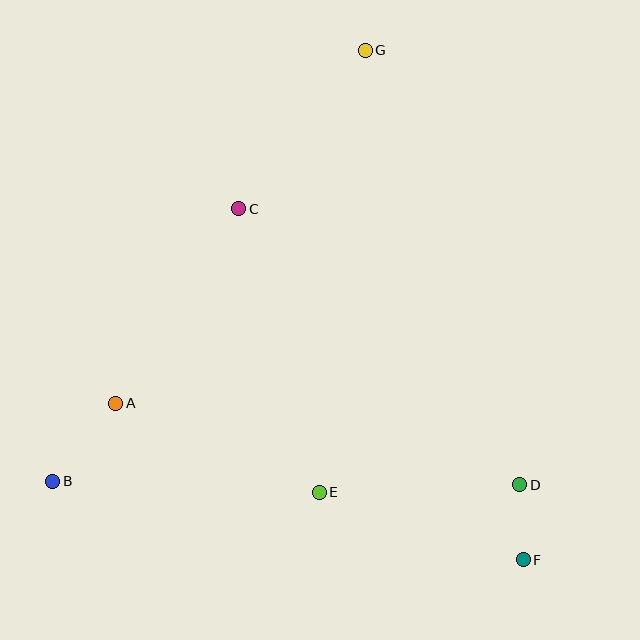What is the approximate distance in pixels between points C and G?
The distance between C and G is approximately 203 pixels.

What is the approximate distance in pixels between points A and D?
The distance between A and D is approximately 412 pixels.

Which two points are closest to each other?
Points D and F are closest to each other.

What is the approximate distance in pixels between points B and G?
The distance between B and G is approximately 532 pixels.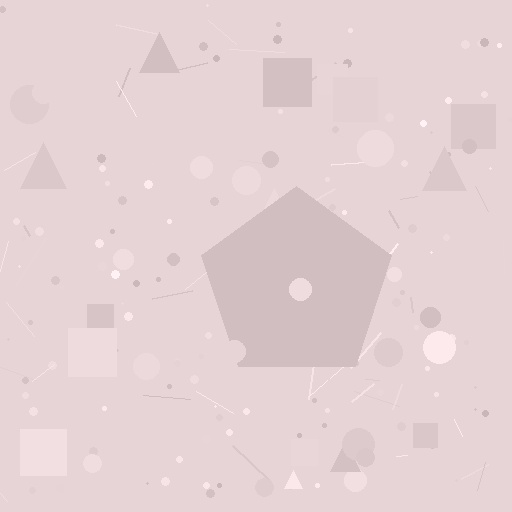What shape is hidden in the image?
A pentagon is hidden in the image.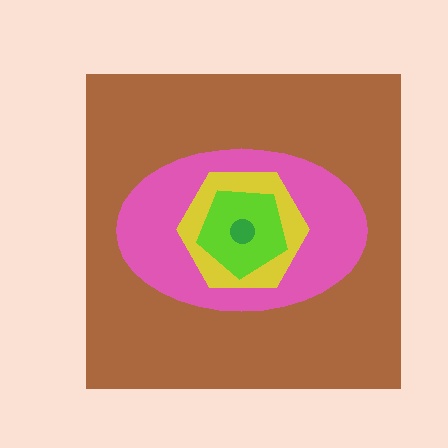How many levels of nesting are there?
5.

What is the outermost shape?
The brown square.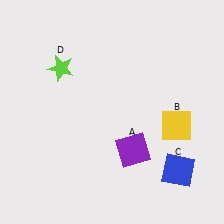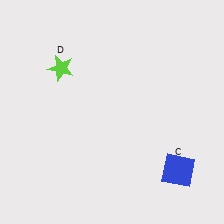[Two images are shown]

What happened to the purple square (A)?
The purple square (A) was removed in Image 2. It was in the bottom-right area of Image 1.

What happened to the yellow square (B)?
The yellow square (B) was removed in Image 2. It was in the bottom-right area of Image 1.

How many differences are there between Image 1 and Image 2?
There are 2 differences between the two images.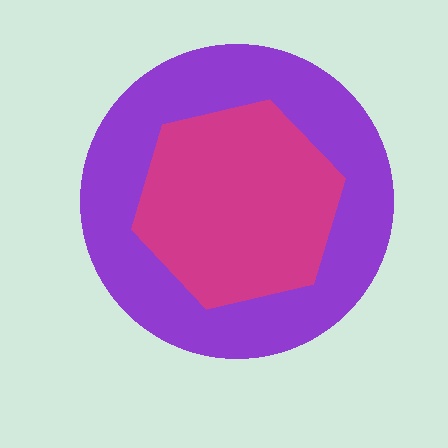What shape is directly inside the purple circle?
The magenta hexagon.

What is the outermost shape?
The purple circle.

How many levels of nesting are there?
2.